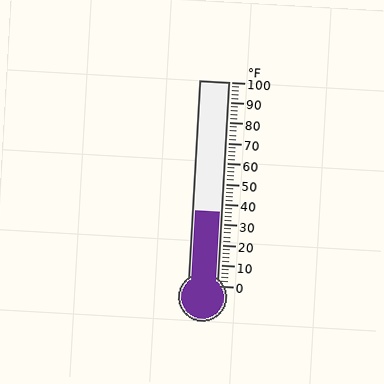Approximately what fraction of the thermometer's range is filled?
The thermometer is filled to approximately 35% of its range.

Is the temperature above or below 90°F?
The temperature is below 90°F.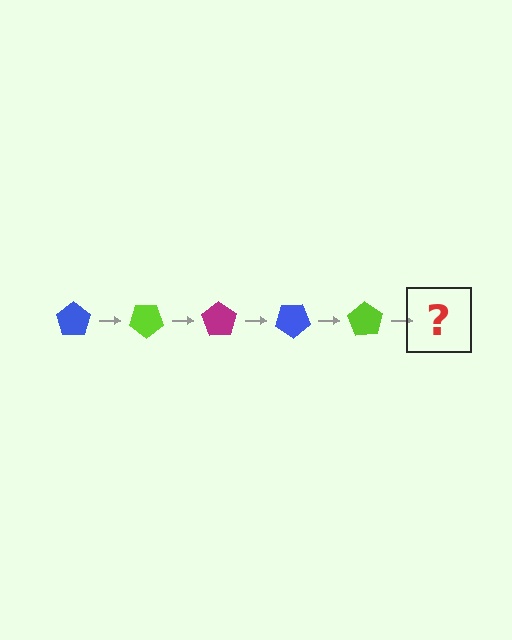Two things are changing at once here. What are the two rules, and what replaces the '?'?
The two rules are that it rotates 35 degrees each step and the color cycles through blue, lime, and magenta. The '?' should be a magenta pentagon, rotated 175 degrees from the start.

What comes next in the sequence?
The next element should be a magenta pentagon, rotated 175 degrees from the start.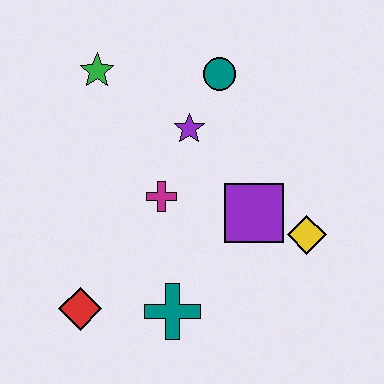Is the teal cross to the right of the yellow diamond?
No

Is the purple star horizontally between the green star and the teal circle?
Yes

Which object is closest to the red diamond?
The teal cross is closest to the red diamond.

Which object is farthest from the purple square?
The green star is farthest from the purple square.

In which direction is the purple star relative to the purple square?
The purple star is above the purple square.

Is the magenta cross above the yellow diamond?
Yes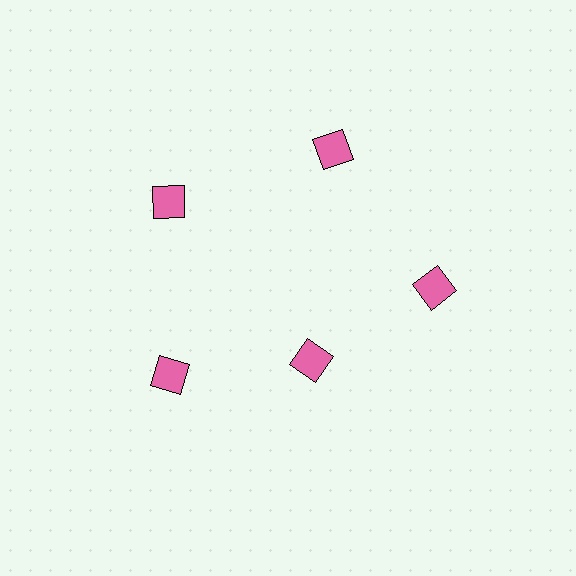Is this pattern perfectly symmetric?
No. The 5 pink diamonds are arranged in a ring, but one element near the 5 o'clock position is pulled inward toward the center, breaking the 5-fold rotational symmetry.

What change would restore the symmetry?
The symmetry would be restored by moving it outward, back onto the ring so that all 5 diamonds sit at equal angles and equal distance from the center.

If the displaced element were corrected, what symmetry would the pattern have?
It would have 5-fold rotational symmetry — the pattern would map onto itself every 72 degrees.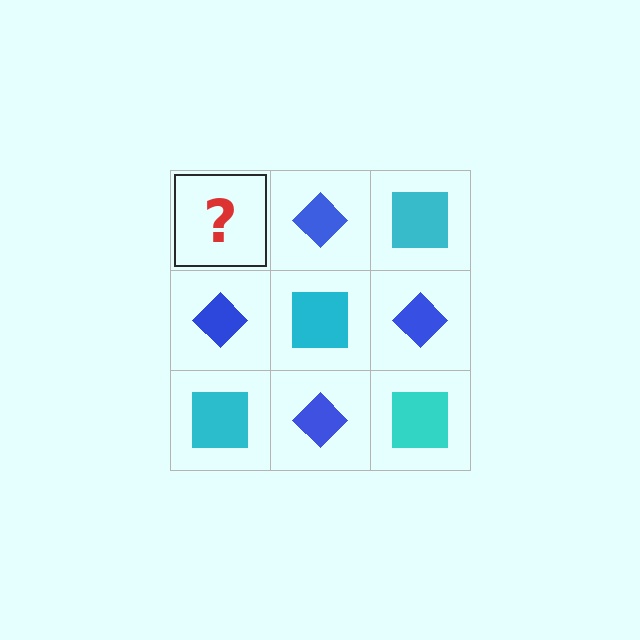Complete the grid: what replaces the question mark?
The question mark should be replaced with a cyan square.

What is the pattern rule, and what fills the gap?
The rule is that it alternates cyan square and blue diamond in a checkerboard pattern. The gap should be filled with a cyan square.